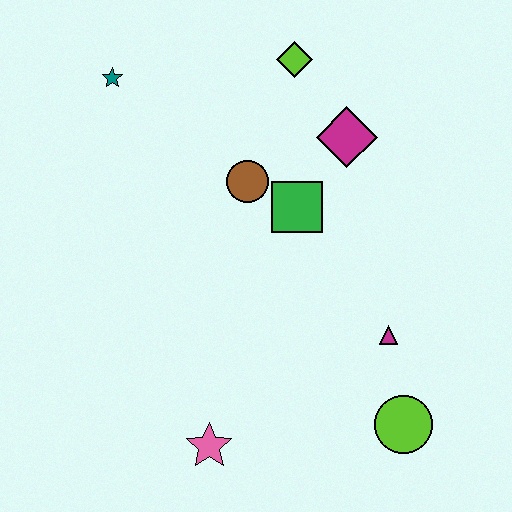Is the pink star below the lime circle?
Yes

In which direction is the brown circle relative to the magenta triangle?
The brown circle is above the magenta triangle.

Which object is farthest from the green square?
The pink star is farthest from the green square.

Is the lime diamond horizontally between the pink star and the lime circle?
Yes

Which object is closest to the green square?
The brown circle is closest to the green square.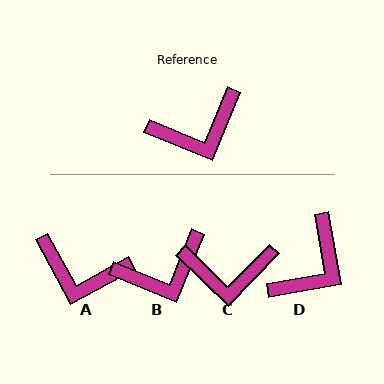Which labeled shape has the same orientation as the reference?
B.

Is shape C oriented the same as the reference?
No, it is off by about 22 degrees.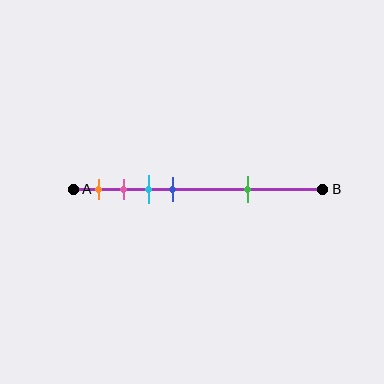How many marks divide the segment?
There are 5 marks dividing the segment.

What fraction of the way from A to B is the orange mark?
The orange mark is approximately 10% (0.1) of the way from A to B.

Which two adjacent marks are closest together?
The pink and cyan marks are the closest adjacent pair.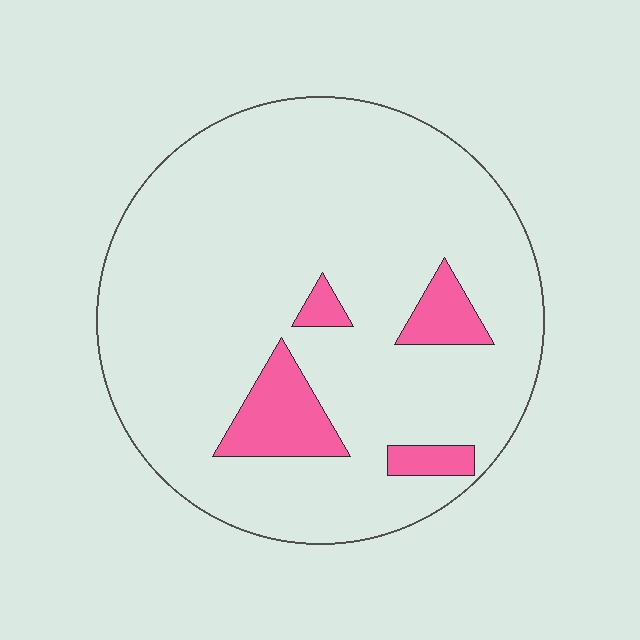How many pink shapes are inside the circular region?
4.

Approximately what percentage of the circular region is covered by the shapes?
Approximately 10%.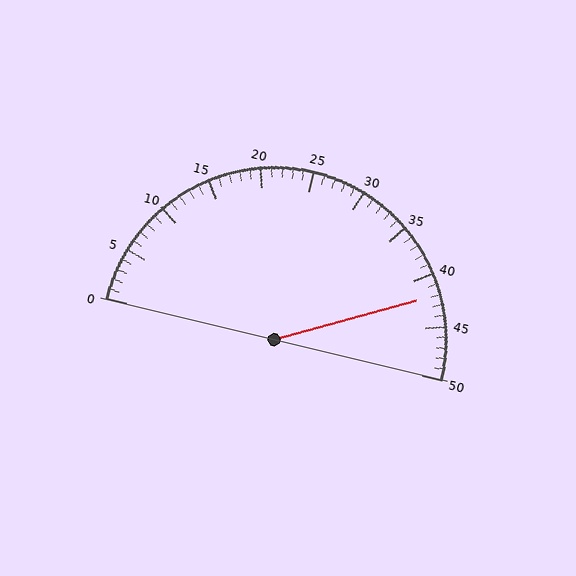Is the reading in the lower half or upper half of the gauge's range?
The reading is in the upper half of the range (0 to 50).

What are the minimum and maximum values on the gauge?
The gauge ranges from 0 to 50.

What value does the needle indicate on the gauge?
The needle indicates approximately 42.